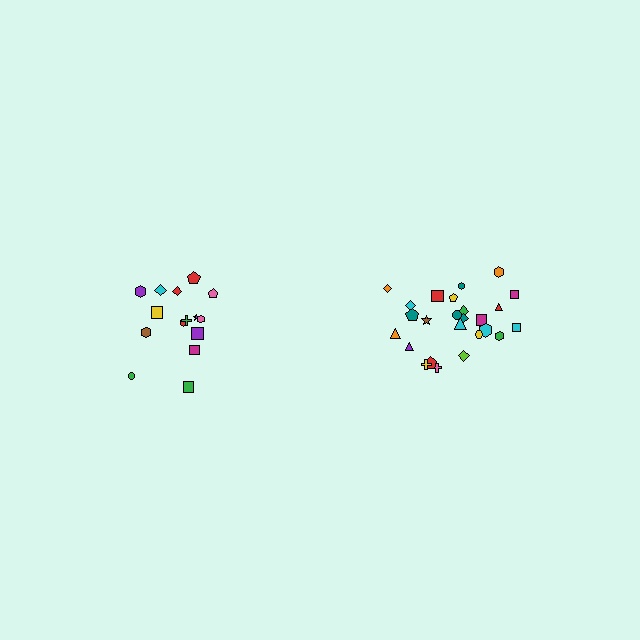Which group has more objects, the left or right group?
The right group.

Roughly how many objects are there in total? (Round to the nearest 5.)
Roughly 40 objects in total.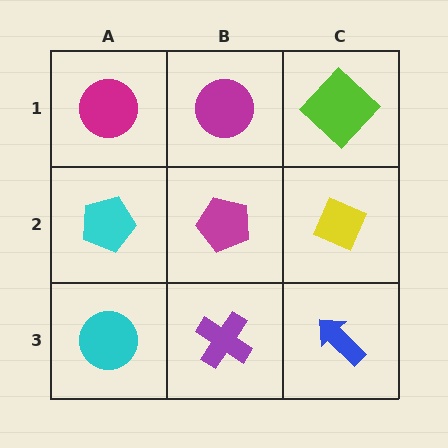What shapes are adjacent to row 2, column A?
A magenta circle (row 1, column A), a cyan circle (row 3, column A), a magenta pentagon (row 2, column B).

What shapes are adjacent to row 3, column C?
A yellow diamond (row 2, column C), a purple cross (row 3, column B).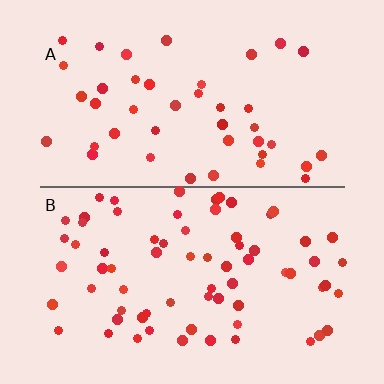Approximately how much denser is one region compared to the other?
Approximately 1.6× — region B over region A.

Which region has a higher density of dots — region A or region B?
B (the bottom).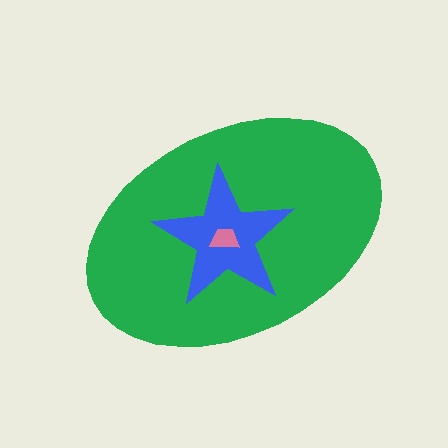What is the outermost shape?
The green ellipse.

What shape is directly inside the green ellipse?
The blue star.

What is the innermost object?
The pink trapezoid.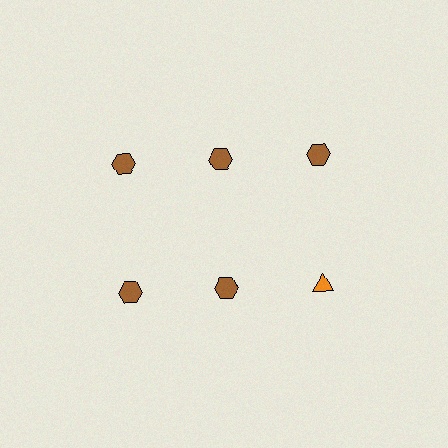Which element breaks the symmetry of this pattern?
The orange triangle in the second row, center column breaks the symmetry. All other shapes are brown hexagons.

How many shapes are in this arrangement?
There are 6 shapes arranged in a grid pattern.